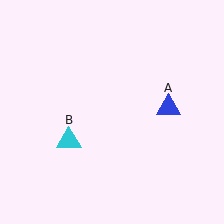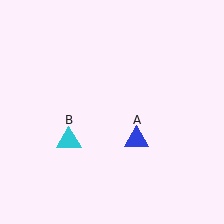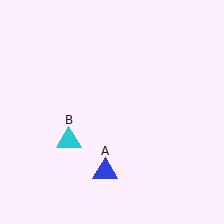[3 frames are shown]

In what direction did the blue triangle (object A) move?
The blue triangle (object A) moved down and to the left.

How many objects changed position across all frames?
1 object changed position: blue triangle (object A).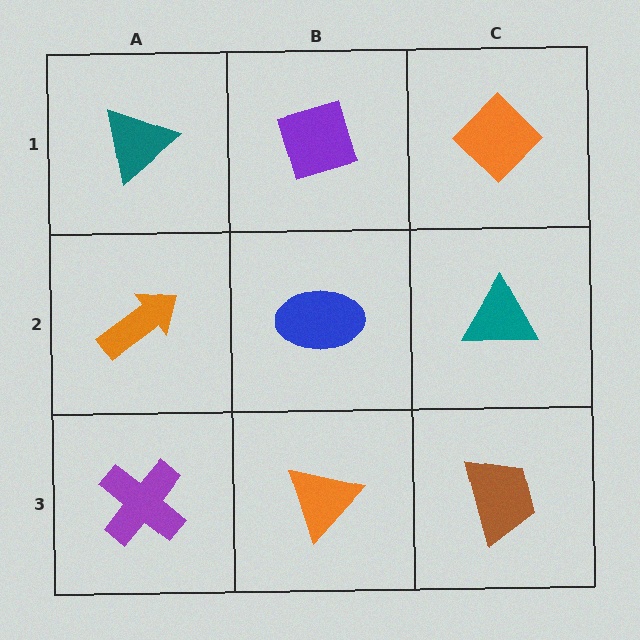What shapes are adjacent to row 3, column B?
A blue ellipse (row 2, column B), a purple cross (row 3, column A), a brown trapezoid (row 3, column C).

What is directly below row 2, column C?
A brown trapezoid.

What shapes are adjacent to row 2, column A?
A teal triangle (row 1, column A), a purple cross (row 3, column A), a blue ellipse (row 2, column B).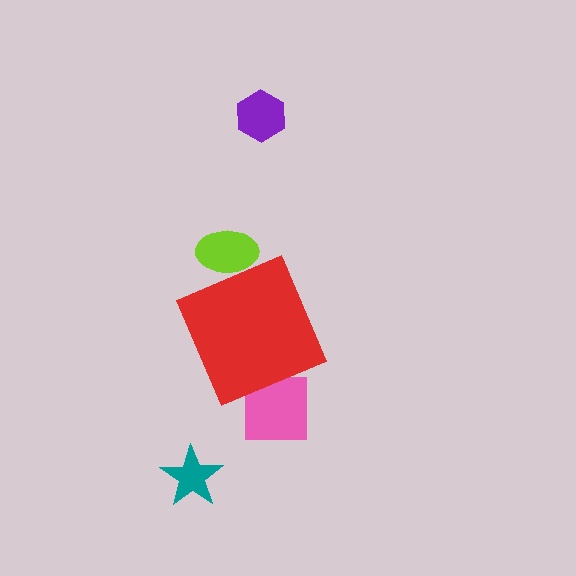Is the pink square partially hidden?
Yes, the pink square is partially hidden behind the red diamond.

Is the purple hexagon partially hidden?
No, the purple hexagon is fully visible.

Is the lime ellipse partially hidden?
Yes, the lime ellipse is partially hidden behind the red diamond.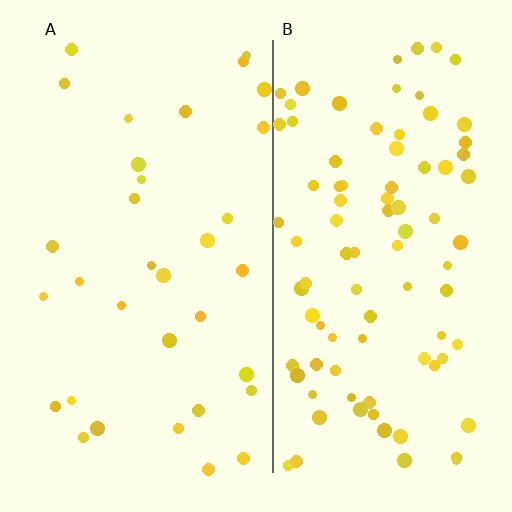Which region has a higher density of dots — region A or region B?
B (the right).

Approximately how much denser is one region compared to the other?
Approximately 2.7× — region B over region A.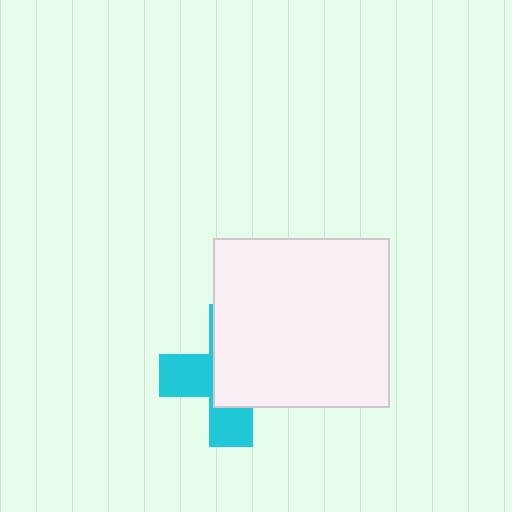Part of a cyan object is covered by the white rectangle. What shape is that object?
It is a cross.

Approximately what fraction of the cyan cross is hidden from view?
Roughly 59% of the cyan cross is hidden behind the white rectangle.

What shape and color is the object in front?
The object in front is a white rectangle.